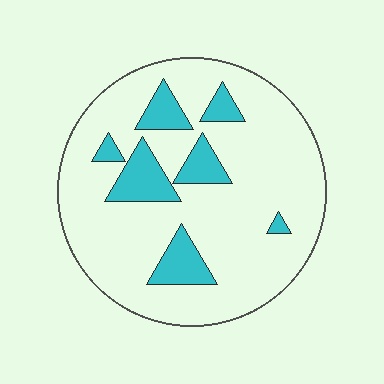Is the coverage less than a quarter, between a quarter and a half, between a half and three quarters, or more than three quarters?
Less than a quarter.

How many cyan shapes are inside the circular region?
7.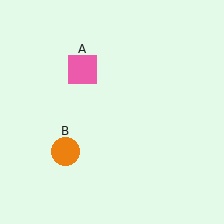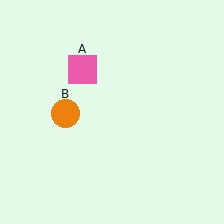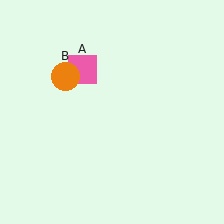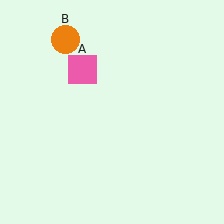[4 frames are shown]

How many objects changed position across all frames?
1 object changed position: orange circle (object B).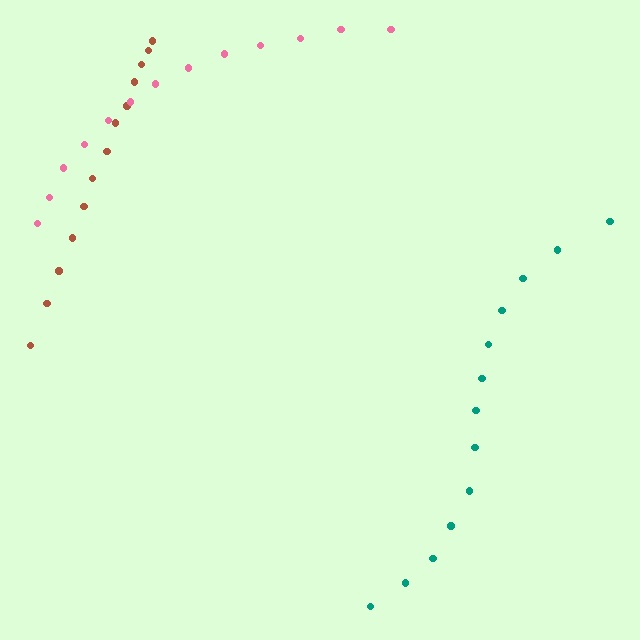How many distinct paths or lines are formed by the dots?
There are 3 distinct paths.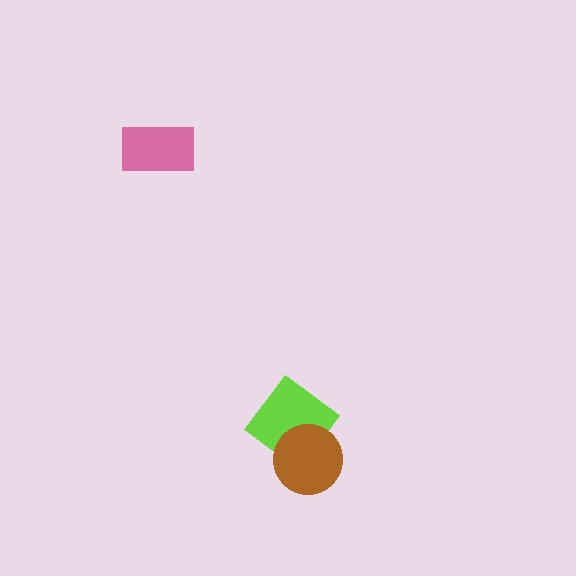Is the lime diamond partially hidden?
Yes, it is partially covered by another shape.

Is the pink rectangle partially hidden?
No, no other shape covers it.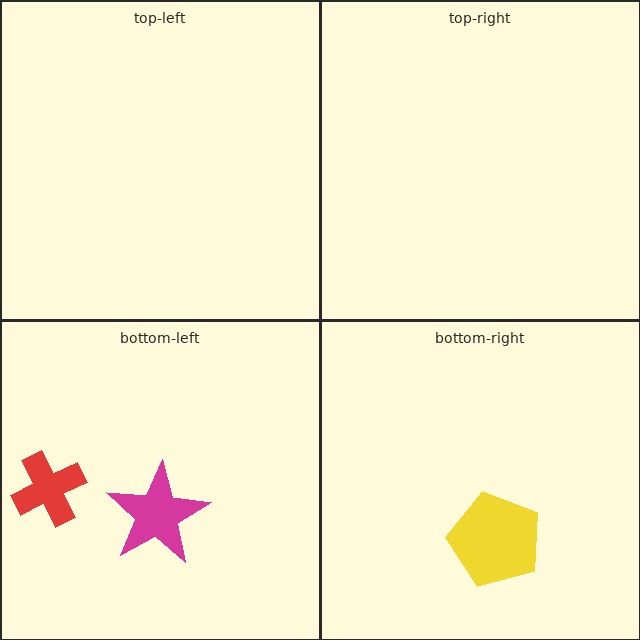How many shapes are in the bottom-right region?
1.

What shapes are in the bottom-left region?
The magenta star, the red cross.